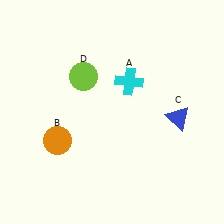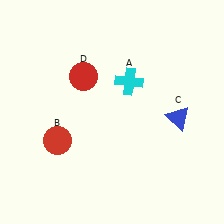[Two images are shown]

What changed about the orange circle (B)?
In Image 1, B is orange. In Image 2, it changed to red.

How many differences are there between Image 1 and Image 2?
There are 2 differences between the two images.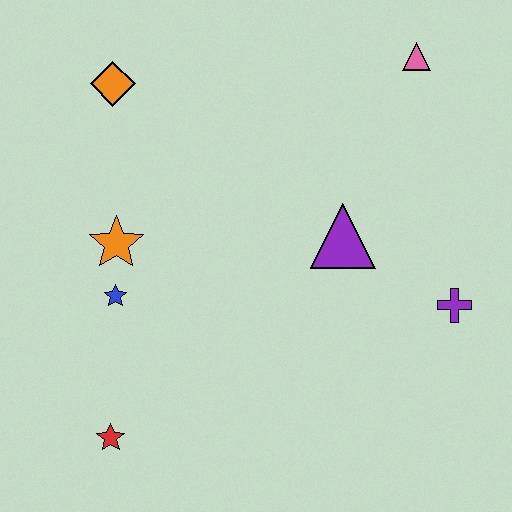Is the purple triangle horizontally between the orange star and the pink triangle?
Yes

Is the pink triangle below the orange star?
No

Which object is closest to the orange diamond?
The orange star is closest to the orange diamond.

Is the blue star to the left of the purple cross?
Yes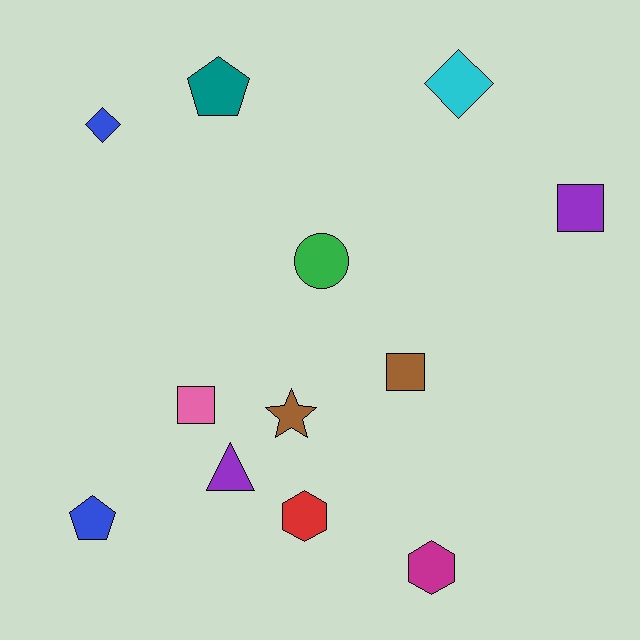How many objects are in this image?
There are 12 objects.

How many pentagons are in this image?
There are 2 pentagons.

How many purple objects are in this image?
There are 2 purple objects.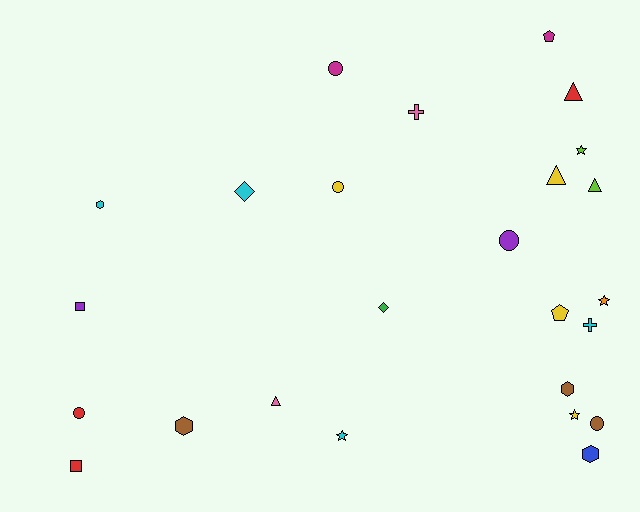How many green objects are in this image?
There is 1 green object.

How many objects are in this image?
There are 25 objects.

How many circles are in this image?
There are 5 circles.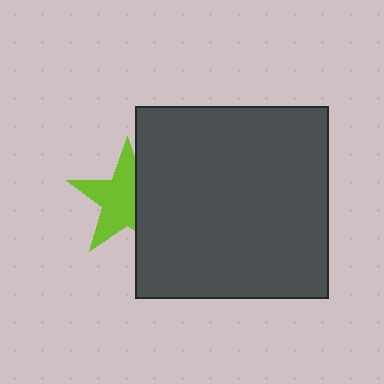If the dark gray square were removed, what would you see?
You would see the complete lime star.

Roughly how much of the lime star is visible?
About half of it is visible (roughly 64%).